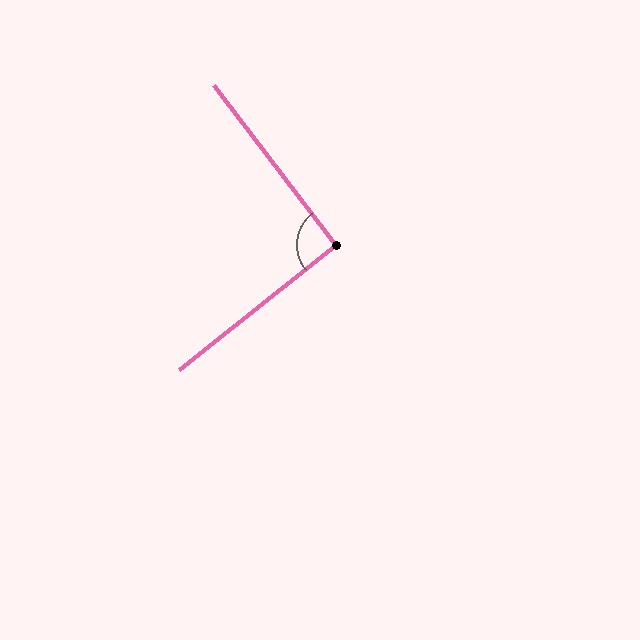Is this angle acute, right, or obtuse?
It is approximately a right angle.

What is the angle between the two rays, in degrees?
Approximately 91 degrees.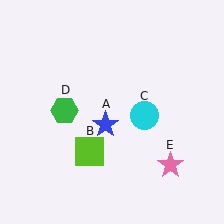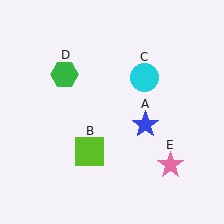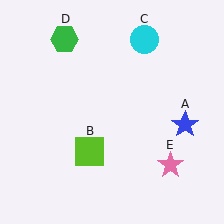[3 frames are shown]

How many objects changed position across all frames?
3 objects changed position: blue star (object A), cyan circle (object C), green hexagon (object D).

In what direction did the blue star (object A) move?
The blue star (object A) moved right.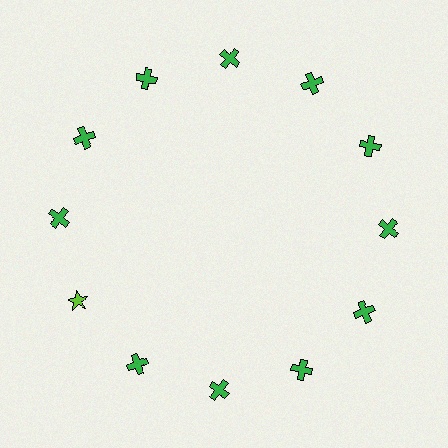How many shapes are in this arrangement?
There are 12 shapes arranged in a ring pattern.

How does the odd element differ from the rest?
It differs in both color (lime instead of green) and shape (star instead of cross).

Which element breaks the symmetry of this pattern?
The lime star at roughly the 8 o'clock position breaks the symmetry. All other shapes are green crosses.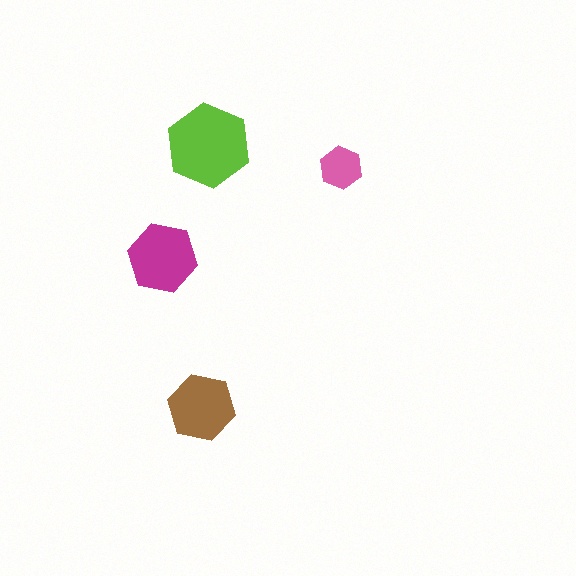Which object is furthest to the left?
The magenta hexagon is leftmost.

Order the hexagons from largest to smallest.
the lime one, the magenta one, the brown one, the pink one.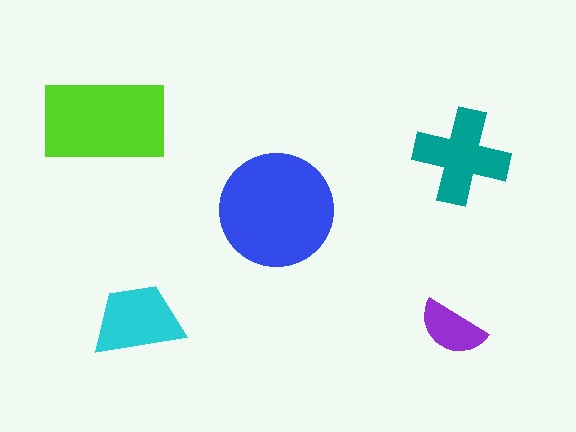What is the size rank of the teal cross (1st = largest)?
3rd.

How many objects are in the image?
There are 5 objects in the image.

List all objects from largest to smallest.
The blue circle, the lime rectangle, the teal cross, the cyan trapezoid, the purple semicircle.